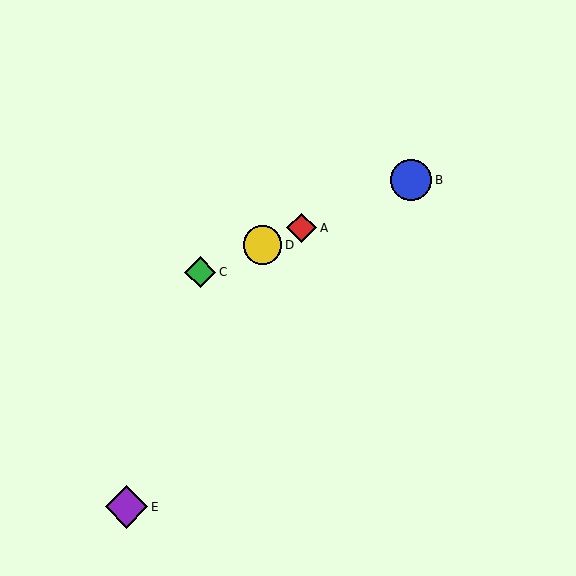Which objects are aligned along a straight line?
Objects A, B, C, D are aligned along a straight line.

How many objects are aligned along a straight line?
4 objects (A, B, C, D) are aligned along a straight line.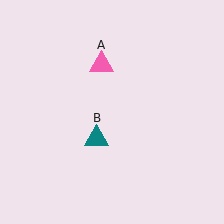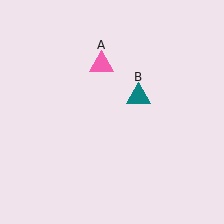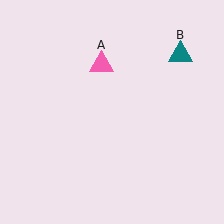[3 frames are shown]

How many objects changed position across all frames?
1 object changed position: teal triangle (object B).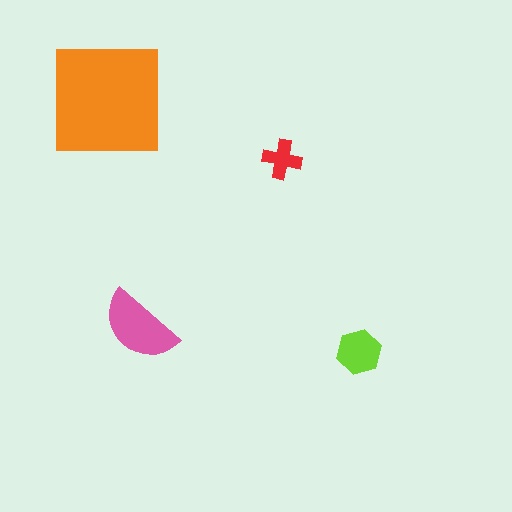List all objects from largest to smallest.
The orange square, the pink semicircle, the lime hexagon, the red cross.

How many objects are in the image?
There are 4 objects in the image.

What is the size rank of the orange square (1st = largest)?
1st.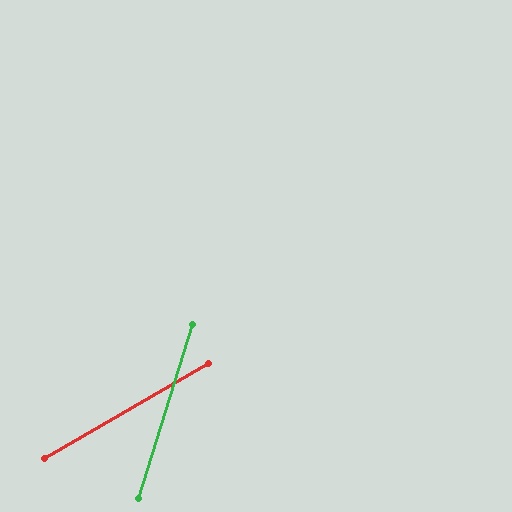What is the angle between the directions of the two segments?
Approximately 42 degrees.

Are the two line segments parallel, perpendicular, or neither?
Neither parallel nor perpendicular — they differ by about 42°.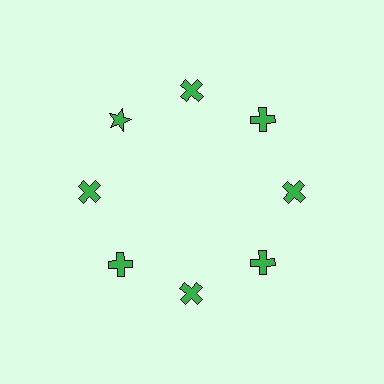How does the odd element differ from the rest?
It has a different shape: star instead of cross.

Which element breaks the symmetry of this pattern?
The green star at roughly the 10 o'clock position breaks the symmetry. All other shapes are green crosses.